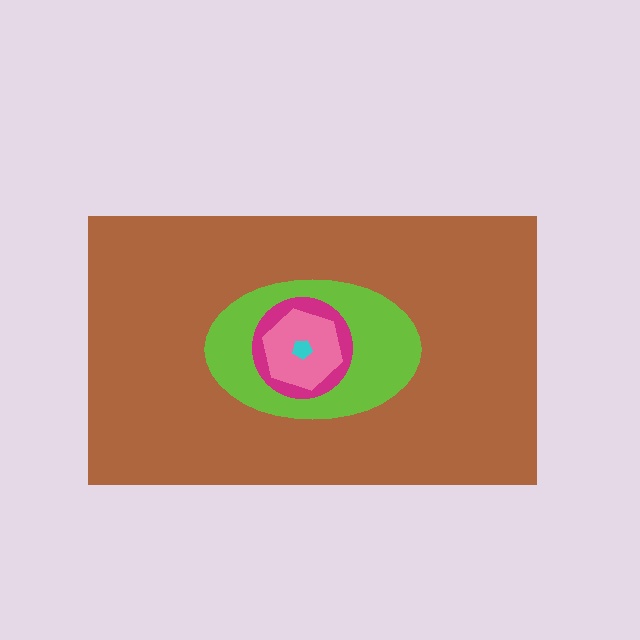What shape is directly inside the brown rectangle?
The lime ellipse.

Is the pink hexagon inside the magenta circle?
Yes.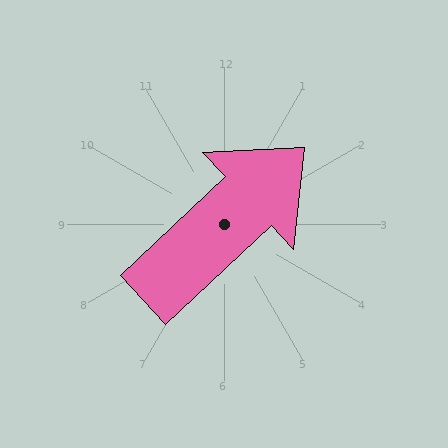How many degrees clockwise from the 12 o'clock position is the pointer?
Approximately 47 degrees.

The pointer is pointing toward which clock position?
Roughly 2 o'clock.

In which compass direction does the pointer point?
Northeast.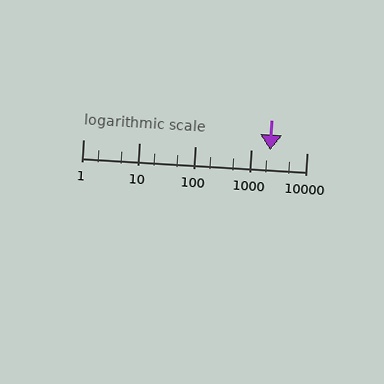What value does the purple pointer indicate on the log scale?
The pointer indicates approximately 2200.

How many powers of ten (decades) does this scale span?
The scale spans 4 decades, from 1 to 10000.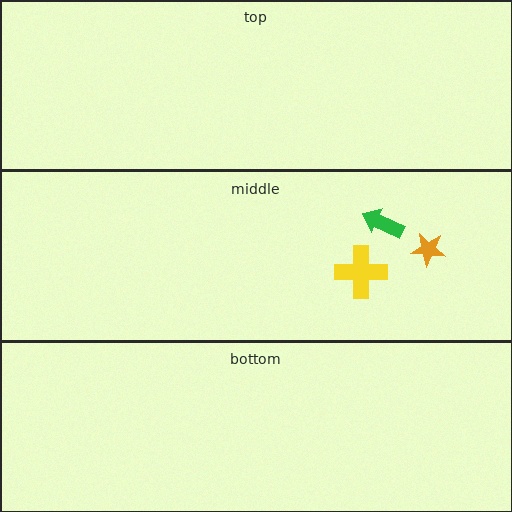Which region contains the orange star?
The middle region.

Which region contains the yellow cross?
The middle region.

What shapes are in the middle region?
The green arrow, the orange star, the yellow cross.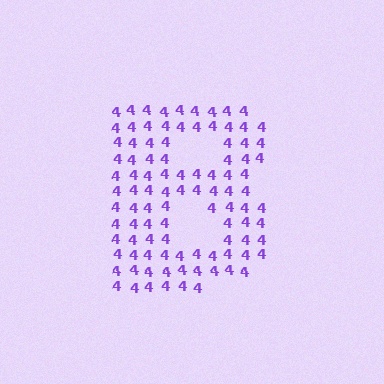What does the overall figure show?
The overall figure shows the letter B.